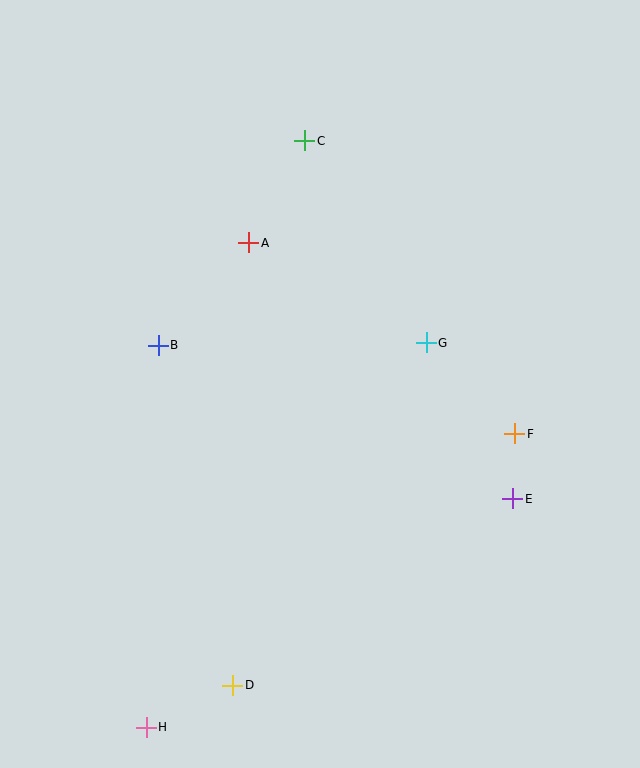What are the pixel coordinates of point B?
Point B is at (158, 345).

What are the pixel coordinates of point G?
Point G is at (426, 343).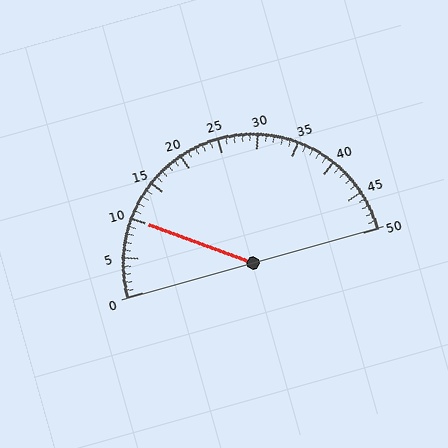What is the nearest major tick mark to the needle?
The nearest major tick mark is 10.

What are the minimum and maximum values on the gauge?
The gauge ranges from 0 to 50.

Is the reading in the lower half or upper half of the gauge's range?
The reading is in the lower half of the range (0 to 50).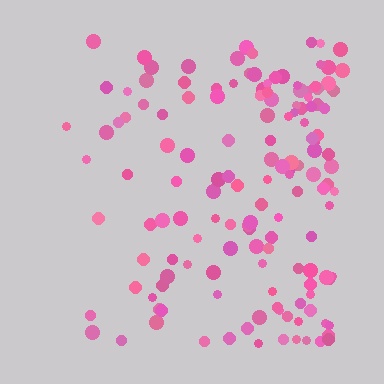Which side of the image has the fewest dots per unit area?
The left.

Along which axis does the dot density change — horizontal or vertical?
Horizontal.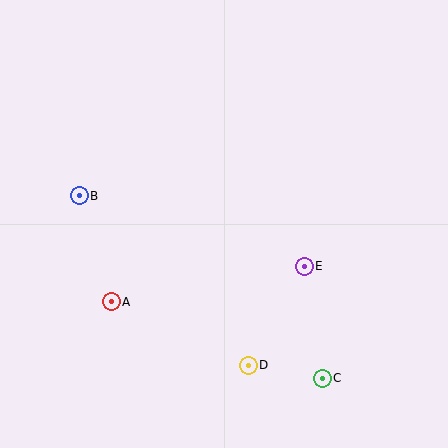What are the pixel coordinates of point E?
Point E is at (304, 266).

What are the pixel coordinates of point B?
Point B is at (79, 196).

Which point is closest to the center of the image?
Point E at (304, 266) is closest to the center.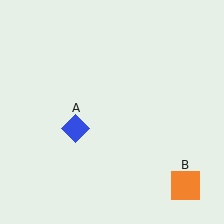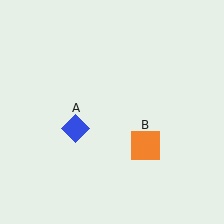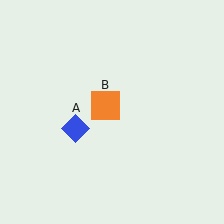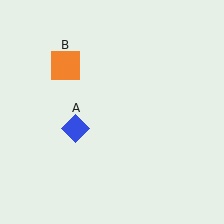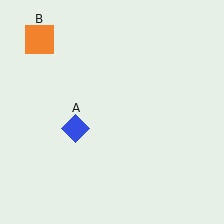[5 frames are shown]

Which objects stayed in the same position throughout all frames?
Blue diamond (object A) remained stationary.